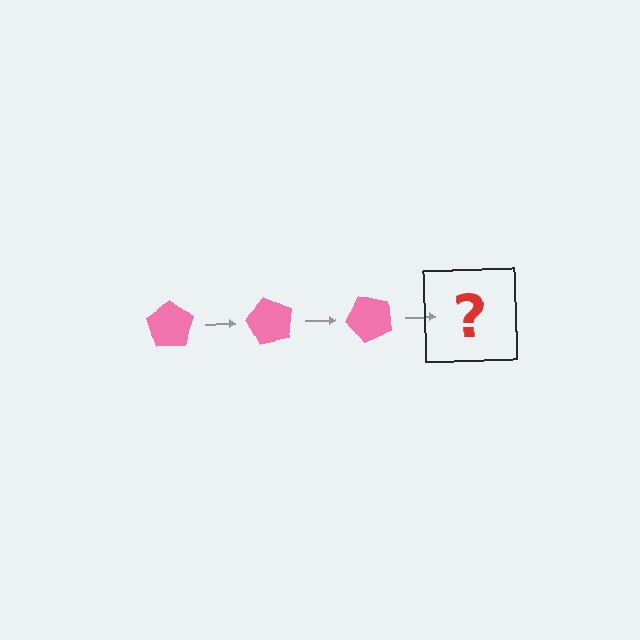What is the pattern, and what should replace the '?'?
The pattern is that the pentagon rotates 60 degrees each step. The '?' should be a pink pentagon rotated 180 degrees.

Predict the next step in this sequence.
The next step is a pink pentagon rotated 180 degrees.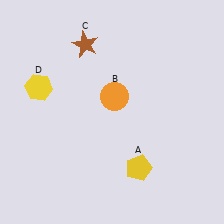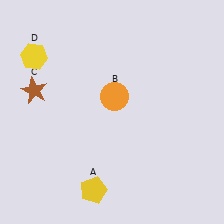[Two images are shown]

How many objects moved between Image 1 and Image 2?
3 objects moved between the two images.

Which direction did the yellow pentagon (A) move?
The yellow pentagon (A) moved left.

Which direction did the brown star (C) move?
The brown star (C) moved left.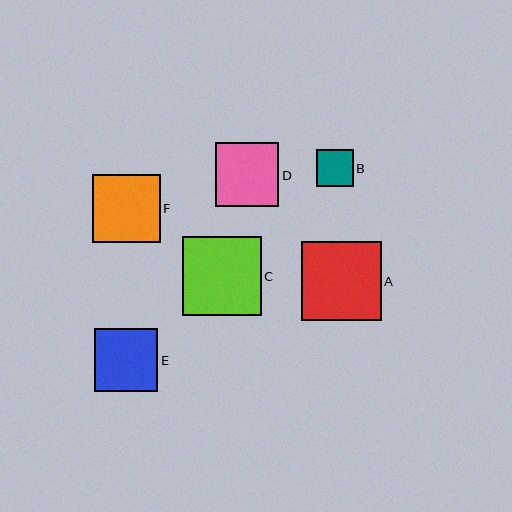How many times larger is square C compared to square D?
Square C is approximately 1.2 times the size of square D.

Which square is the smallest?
Square B is the smallest with a size of approximately 37 pixels.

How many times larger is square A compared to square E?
Square A is approximately 1.3 times the size of square E.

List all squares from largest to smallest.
From largest to smallest: A, C, F, E, D, B.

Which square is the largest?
Square A is the largest with a size of approximately 79 pixels.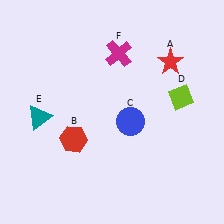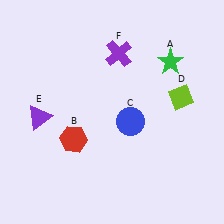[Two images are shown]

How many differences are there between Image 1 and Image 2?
There are 3 differences between the two images.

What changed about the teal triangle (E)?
In Image 1, E is teal. In Image 2, it changed to purple.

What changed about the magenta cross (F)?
In Image 1, F is magenta. In Image 2, it changed to purple.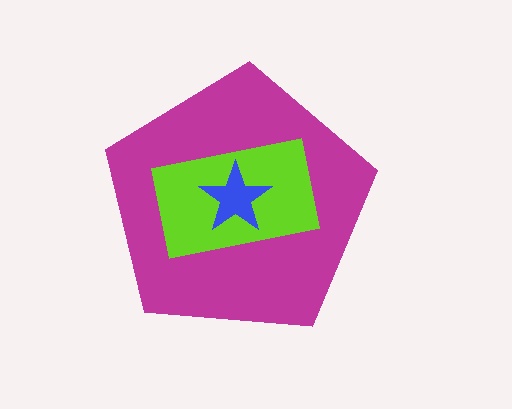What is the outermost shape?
The magenta pentagon.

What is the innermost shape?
The blue star.